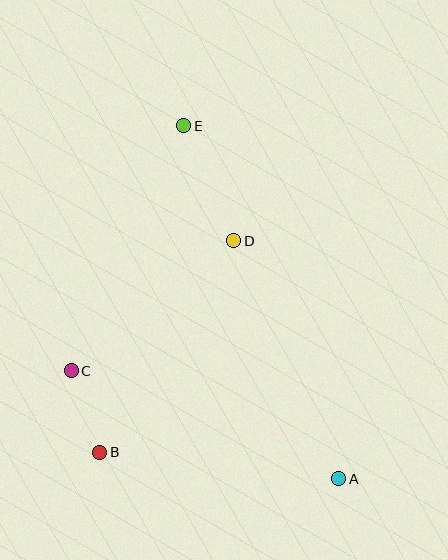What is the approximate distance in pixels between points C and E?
The distance between C and E is approximately 270 pixels.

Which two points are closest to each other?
Points B and C are closest to each other.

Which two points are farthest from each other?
Points A and E are farthest from each other.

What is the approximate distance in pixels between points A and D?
The distance between A and D is approximately 260 pixels.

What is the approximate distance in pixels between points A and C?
The distance between A and C is approximately 289 pixels.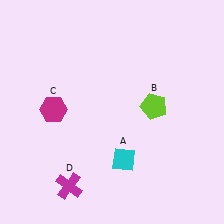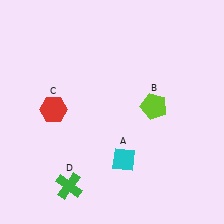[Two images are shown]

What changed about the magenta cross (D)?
In Image 1, D is magenta. In Image 2, it changed to green.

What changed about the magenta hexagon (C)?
In Image 1, C is magenta. In Image 2, it changed to red.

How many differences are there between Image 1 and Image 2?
There are 2 differences between the two images.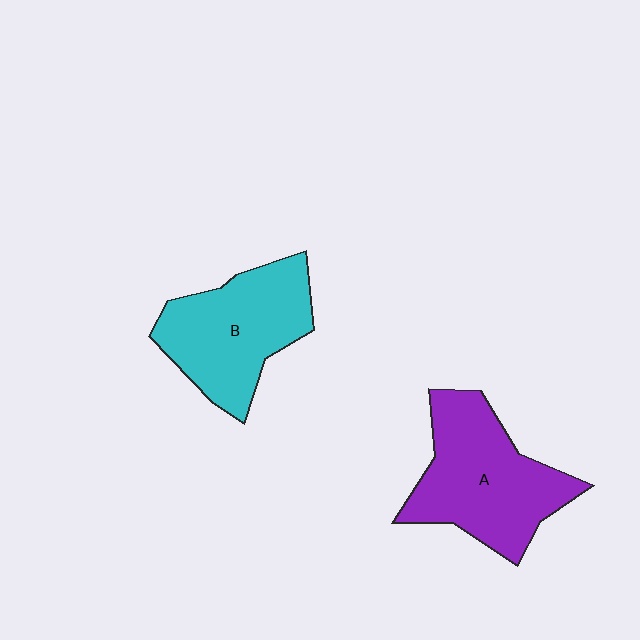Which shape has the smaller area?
Shape B (cyan).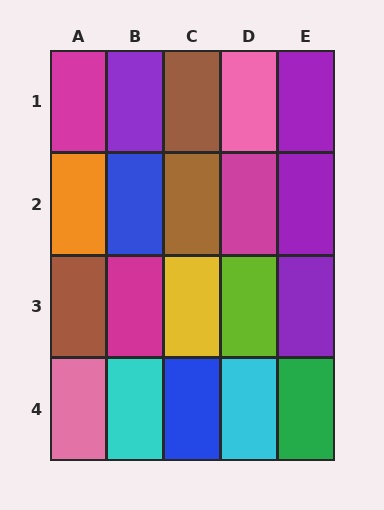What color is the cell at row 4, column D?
Cyan.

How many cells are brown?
3 cells are brown.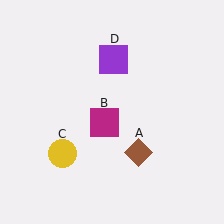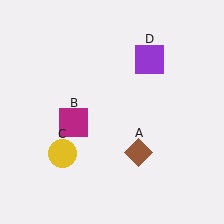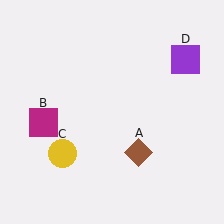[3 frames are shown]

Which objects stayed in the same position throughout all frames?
Brown diamond (object A) and yellow circle (object C) remained stationary.